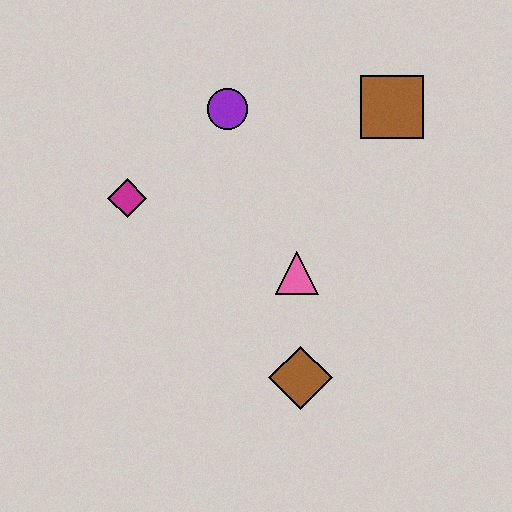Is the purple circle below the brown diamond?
No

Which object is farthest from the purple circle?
The brown diamond is farthest from the purple circle.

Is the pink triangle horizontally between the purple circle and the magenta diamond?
No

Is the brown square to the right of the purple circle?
Yes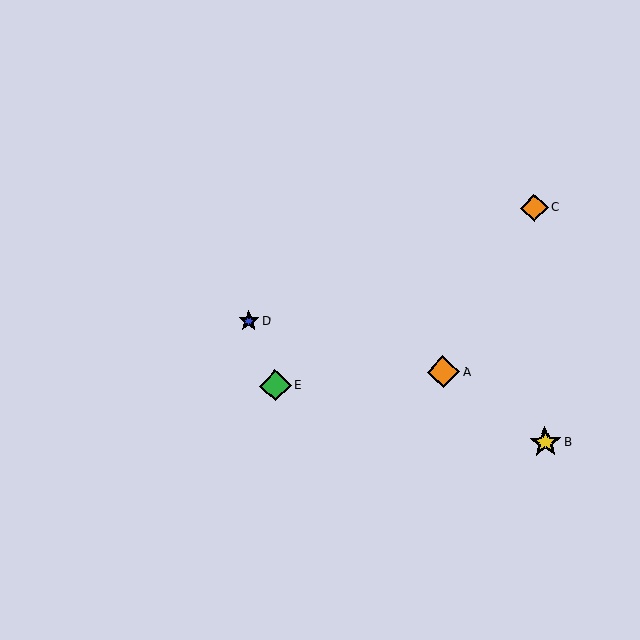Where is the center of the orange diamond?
The center of the orange diamond is at (443, 372).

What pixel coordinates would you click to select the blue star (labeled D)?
Click at (249, 321) to select the blue star D.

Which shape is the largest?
The orange diamond (labeled A) is the largest.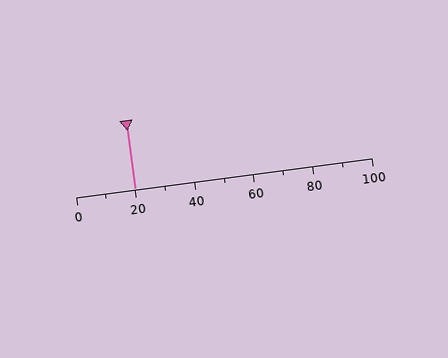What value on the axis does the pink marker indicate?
The marker indicates approximately 20.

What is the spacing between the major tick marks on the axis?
The major ticks are spaced 20 apart.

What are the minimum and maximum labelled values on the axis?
The axis runs from 0 to 100.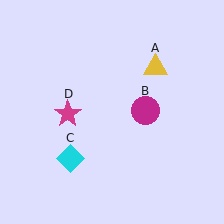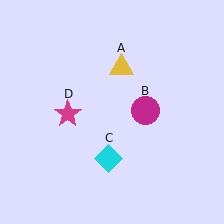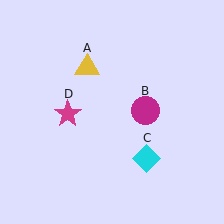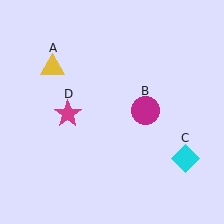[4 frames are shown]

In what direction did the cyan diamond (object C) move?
The cyan diamond (object C) moved right.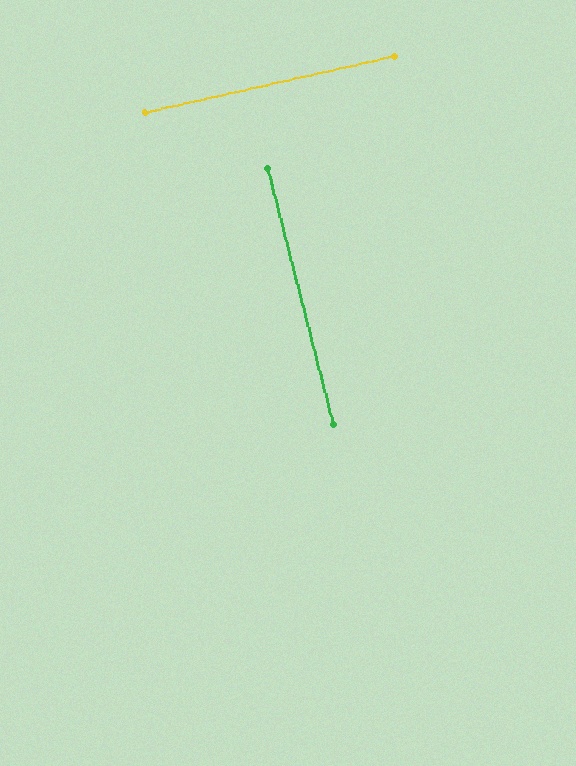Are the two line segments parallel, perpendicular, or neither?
Perpendicular — they meet at approximately 88°.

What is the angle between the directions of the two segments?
Approximately 88 degrees.